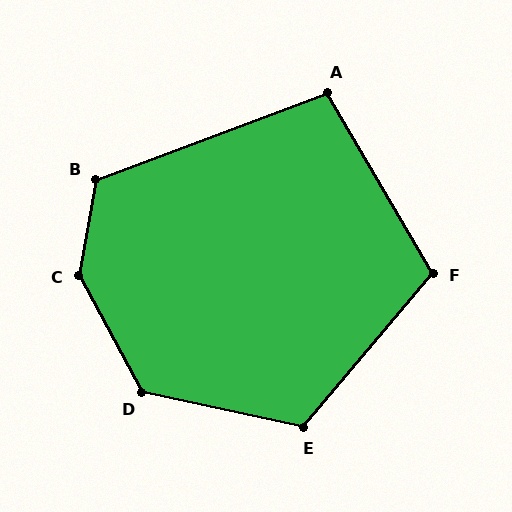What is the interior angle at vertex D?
Approximately 130 degrees (obtuse).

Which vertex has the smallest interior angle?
A, at approximately 100 degrees.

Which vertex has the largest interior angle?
C, at approximately 142 degrees.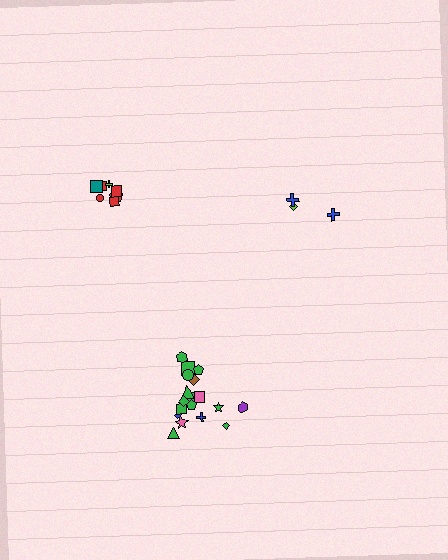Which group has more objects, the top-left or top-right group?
The top-left group.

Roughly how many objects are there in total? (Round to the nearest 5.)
Roughly 30 objects in total.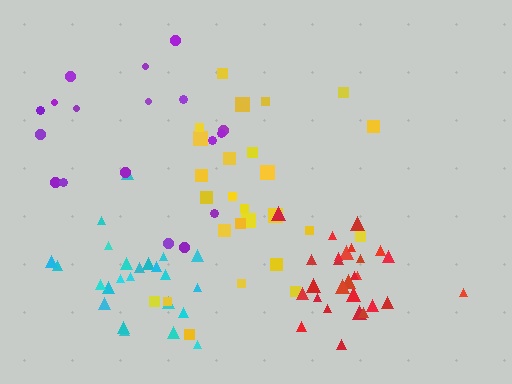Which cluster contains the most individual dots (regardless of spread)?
Red (27).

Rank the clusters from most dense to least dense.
red, cyan, yellow, purple.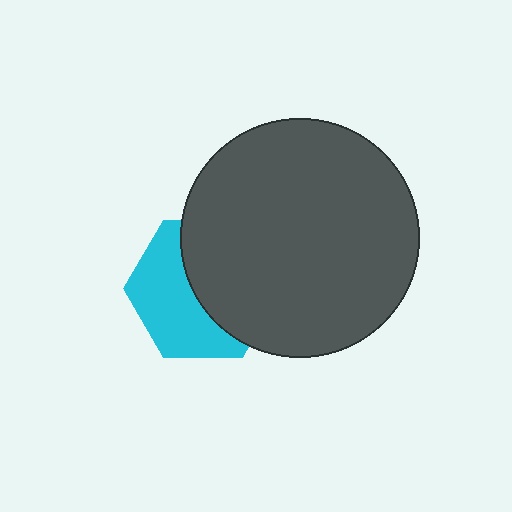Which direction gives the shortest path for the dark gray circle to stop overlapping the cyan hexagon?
Moving right gives the shortest separation.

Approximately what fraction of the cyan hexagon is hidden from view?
Roughly 52% of the cyan hexagon is hidden behind the dark gray circle.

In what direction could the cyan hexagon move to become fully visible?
The cyan hexagon could move left. That would shift it out from behind the dark gray circle entirely.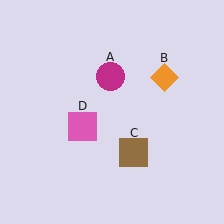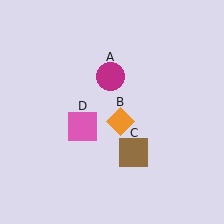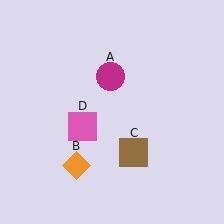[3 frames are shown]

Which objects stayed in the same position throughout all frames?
Magenta circle (object A) and brown square (object C) and pink square (object D) remained stationary.